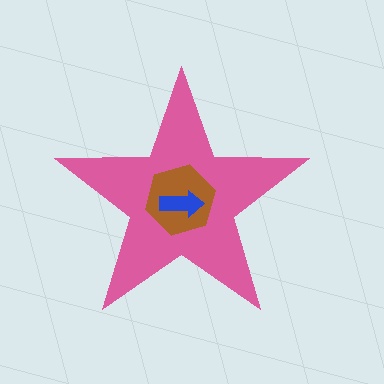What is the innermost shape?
The blue arrow.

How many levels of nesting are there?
3.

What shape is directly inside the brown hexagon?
The blue arrow.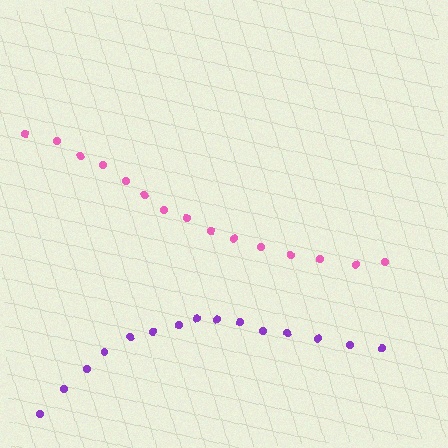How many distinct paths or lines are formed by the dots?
There are 2 distinct paths.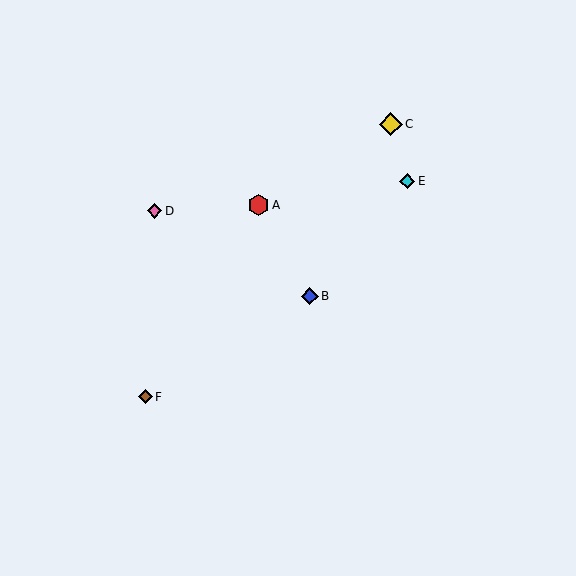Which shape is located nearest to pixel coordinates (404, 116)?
The yellow diamond (labeled C) at (391, 124) is nearest to that location.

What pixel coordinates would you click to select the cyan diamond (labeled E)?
Click at (407, 181) to select the cyan diamond E.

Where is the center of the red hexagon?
The center of the red hexagon is at (259, 205).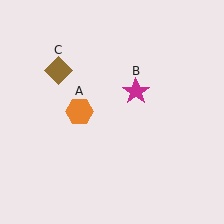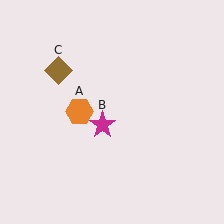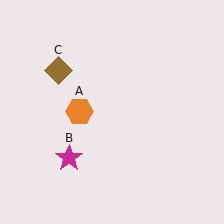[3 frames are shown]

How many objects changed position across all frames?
1 object changed position: magenta star (object B).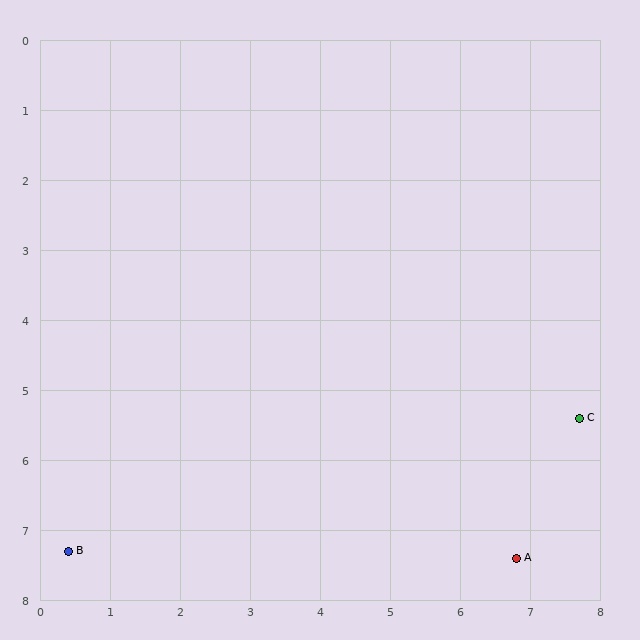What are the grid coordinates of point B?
Point B is at approximately (0.4, 7.3).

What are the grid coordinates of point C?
Point C is at approximately (7.7, 5.4).